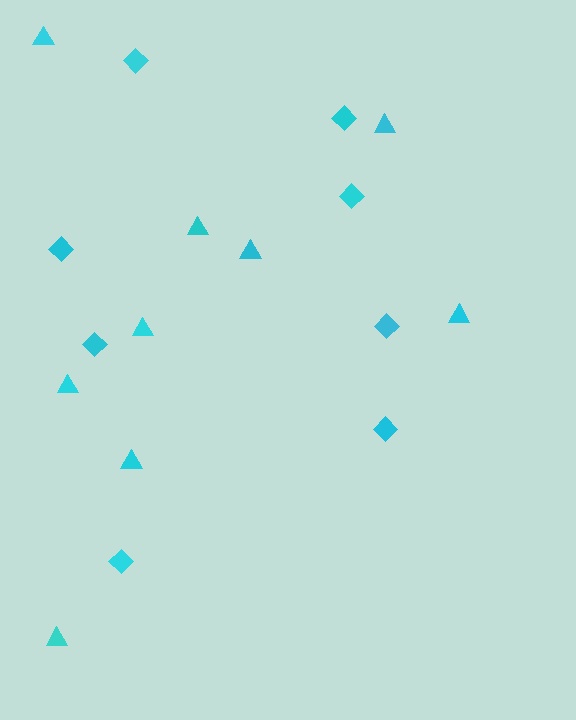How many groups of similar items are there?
There are 2 groups: one group of triangles (9) and one group of diamonds (8).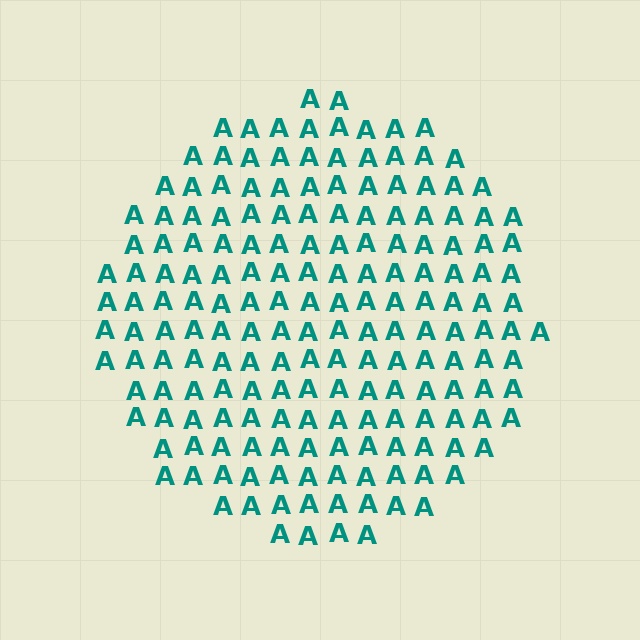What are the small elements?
The small elements are letter A's.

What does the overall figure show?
The overall figure shows a circle.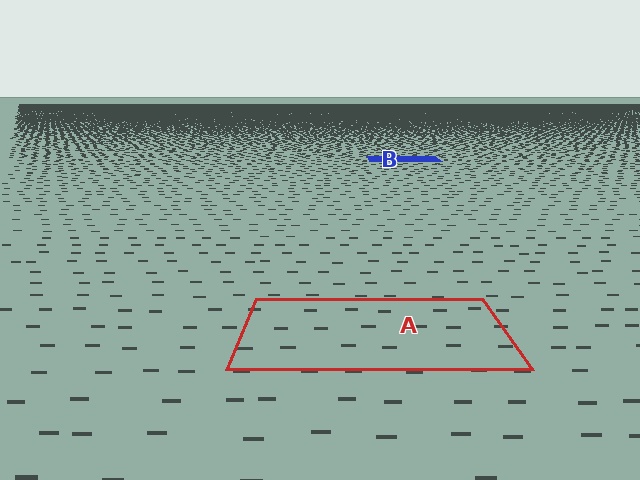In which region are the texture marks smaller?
The texture marks are smaller in region B, because it is farther away.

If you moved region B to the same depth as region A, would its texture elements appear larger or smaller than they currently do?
They would appear larger. At a closer depth, the same texture elements are projected at a bigger on-screen size.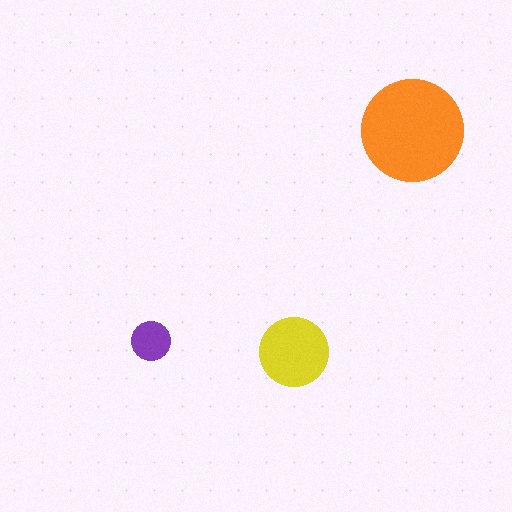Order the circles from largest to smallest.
the orange one, the yellow one, the purple one.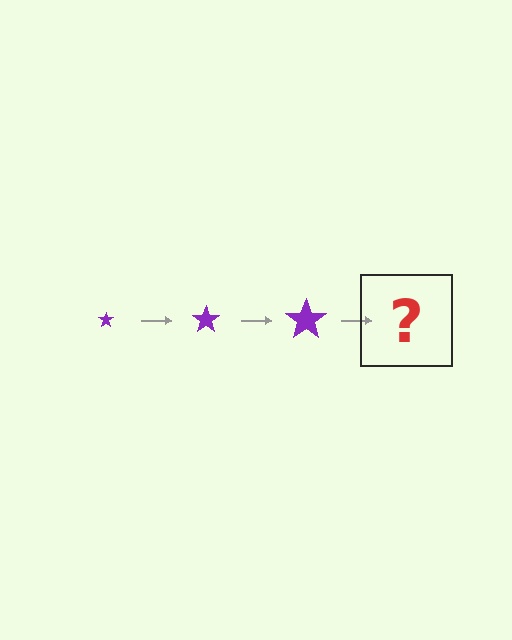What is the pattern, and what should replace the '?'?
The pattern is that the star gets progressively larger each step. The '?' should be a purple star, larger than the previous one.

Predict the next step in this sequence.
The next step is a purple star, larger than the previous one.